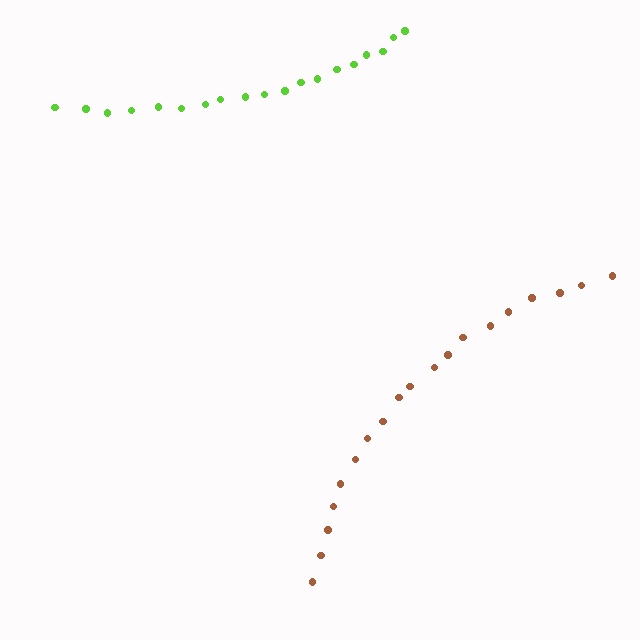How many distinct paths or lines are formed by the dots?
There are 2 distinct paths.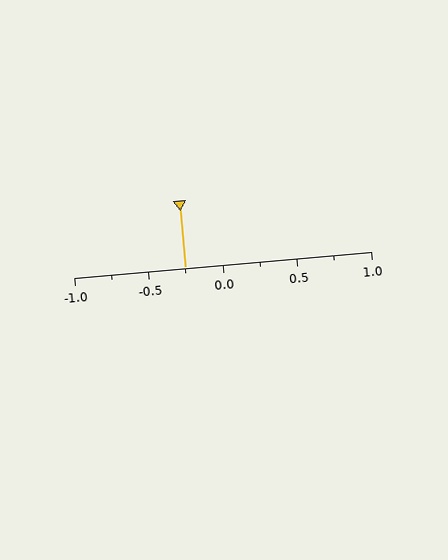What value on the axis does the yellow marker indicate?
The marker indicates approximately -0.25.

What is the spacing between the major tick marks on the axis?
The major ticks are spaced 0.5 apart.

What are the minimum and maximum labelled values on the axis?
The axis runs from -1.0 to 1.0.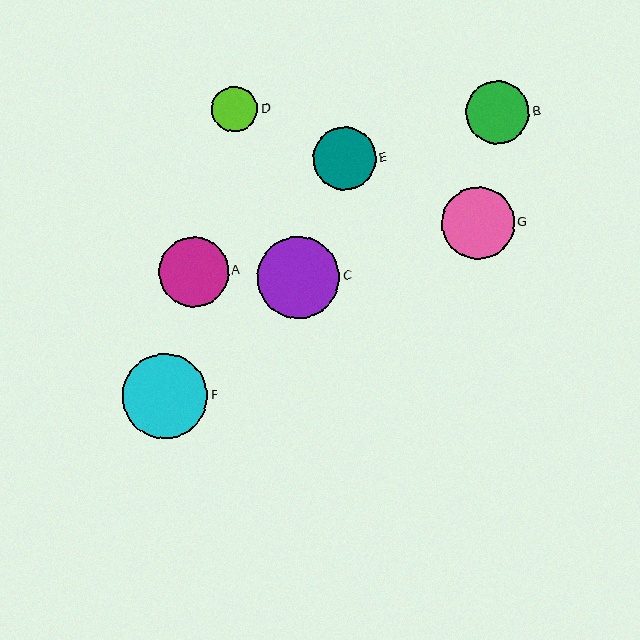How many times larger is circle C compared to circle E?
Circle C is approximately 1.3 times the size of circle E.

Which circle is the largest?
Circle F is the largest with a size of approximately 85 pixels.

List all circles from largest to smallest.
From largest to smallest: F, C, G, A, B, E, D.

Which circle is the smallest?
Circle D is the smallest with a size of approximately 46 pixels.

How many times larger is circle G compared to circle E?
Circle G is approximately 1.2 times the size of circle E.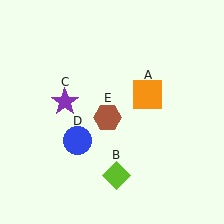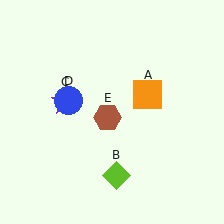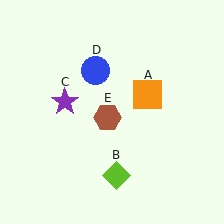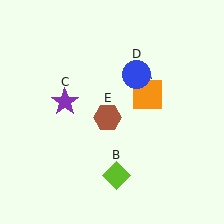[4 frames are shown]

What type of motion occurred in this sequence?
The blue circle (object D) rotated clockwise around the center of the scene.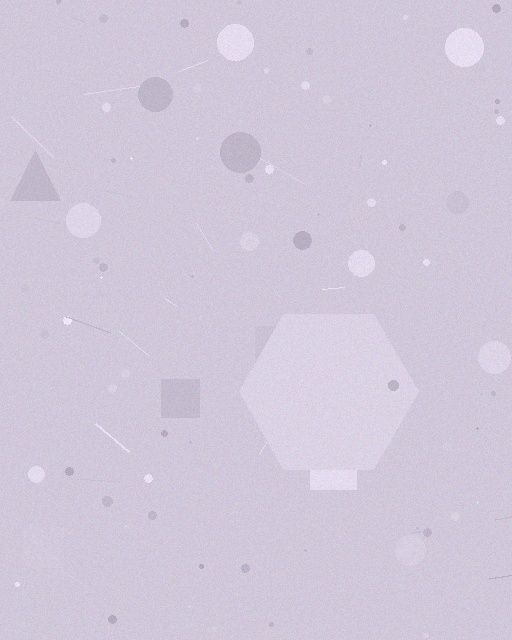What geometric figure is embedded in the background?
A hexagon is embedded in the background.